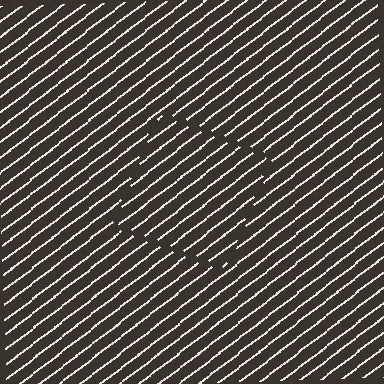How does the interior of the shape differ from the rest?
The interior of the shape contains the same grating, shifted by half a period — the contour is defined by the phase discontinuity where line-ends from the inner and outer gratings abut.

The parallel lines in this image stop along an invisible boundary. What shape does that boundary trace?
An illusory square. The interior of the shape contains the same grating, shifted by half a period — the contour is defined by the phase discontinuity where line-ends from the inner and outer gratings abut.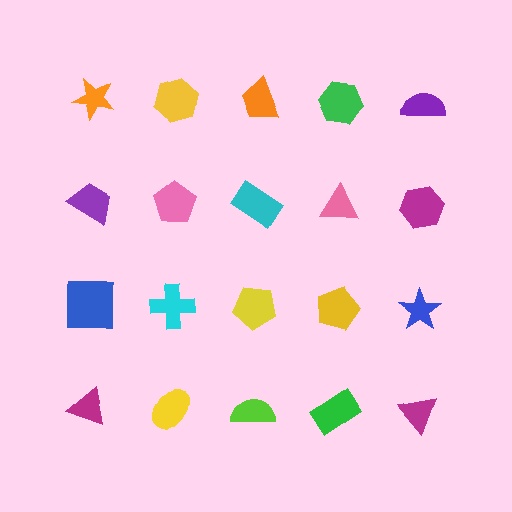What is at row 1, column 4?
A green hexagon.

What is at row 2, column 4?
A pink triangle.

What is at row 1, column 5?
A purple semicircle.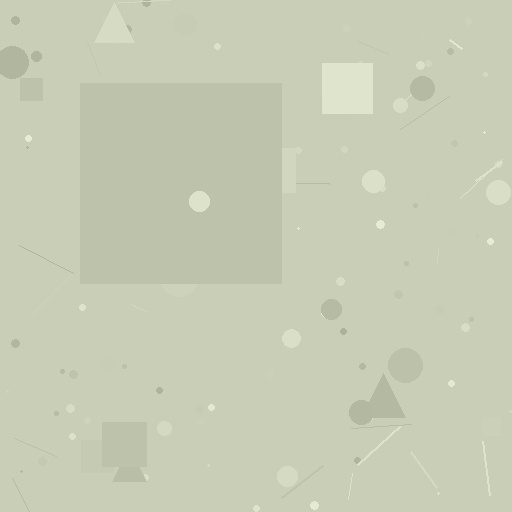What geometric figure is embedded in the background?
A square is embedded in the background.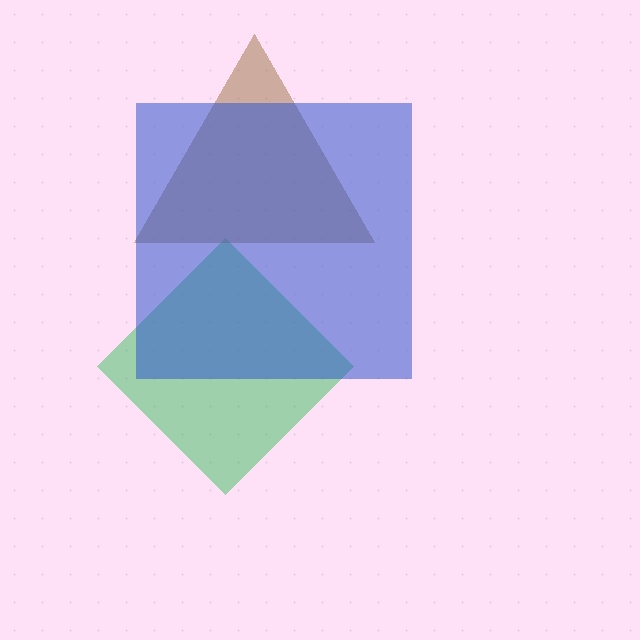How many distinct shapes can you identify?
There are 3 distinct shapes: a green diamond, a brown triangle, a blue square.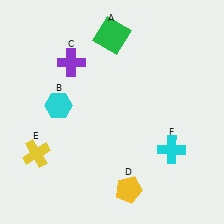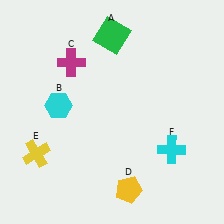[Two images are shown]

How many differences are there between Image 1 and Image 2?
There is 1 difference between the two images.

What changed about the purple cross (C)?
In Image 1, C is purple. In Image 2, it changed to magenta.